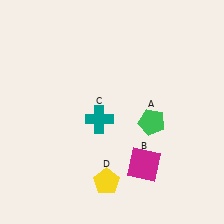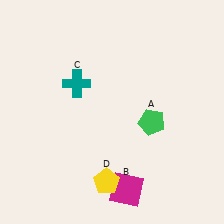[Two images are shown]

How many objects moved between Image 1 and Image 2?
2 objects moved between the two images.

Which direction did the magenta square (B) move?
The magenta square (B) moved down.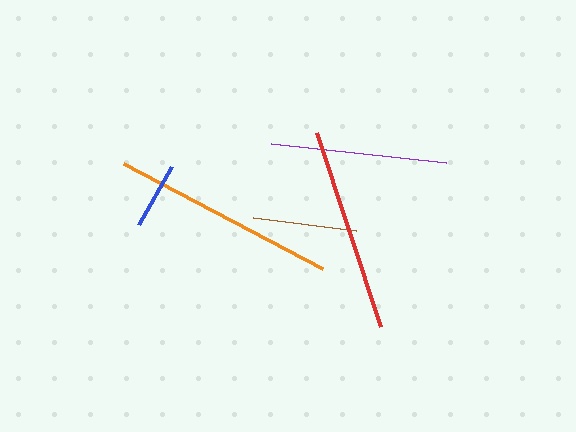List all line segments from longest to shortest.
From longest to shortest: orange, red, purple, brown, blue.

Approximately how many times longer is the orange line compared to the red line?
The orange line is approximately 1.1 times the length of the red line.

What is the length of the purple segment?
The purple segment is approximately 175 pixels long.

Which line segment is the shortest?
The blue line is the shortest at approximately 67 pixels.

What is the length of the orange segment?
The orange segment is approximately 225 pixels long.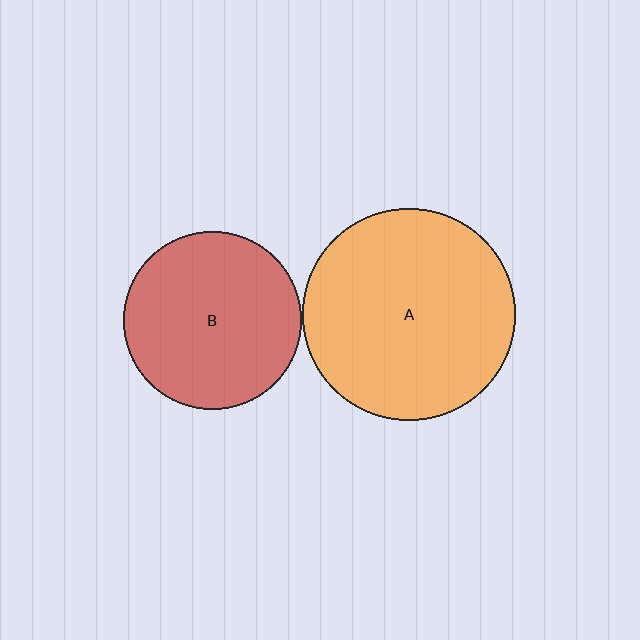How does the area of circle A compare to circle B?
Approximately 1.4 times.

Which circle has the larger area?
Circle A (orange).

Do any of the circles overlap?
No, none of the circles overlap.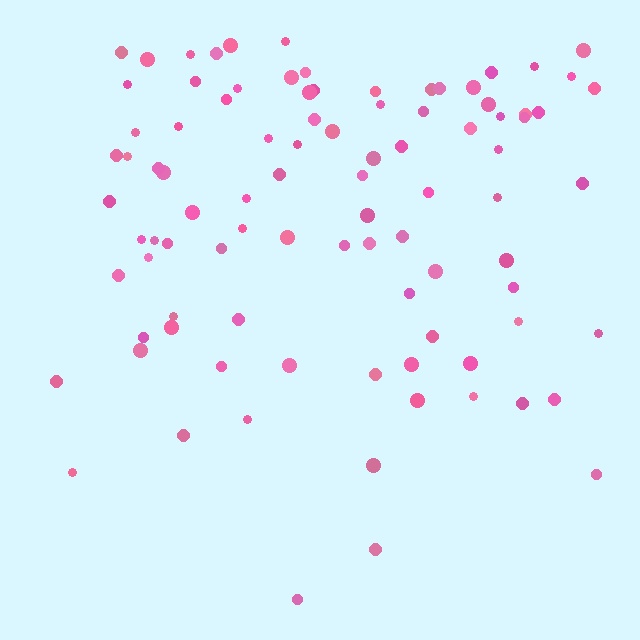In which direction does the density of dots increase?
From bottom to top, with the top side densest.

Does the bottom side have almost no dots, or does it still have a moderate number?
Still a moderate number, just noticeably fewer than the top.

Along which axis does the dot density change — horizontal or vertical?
Vertical.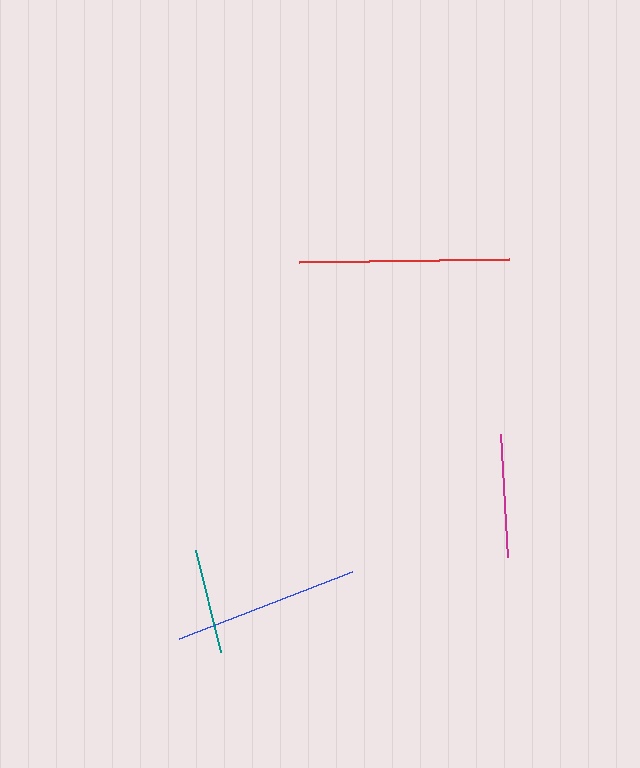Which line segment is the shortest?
The teal line is the shortest at approximately 105 pixels.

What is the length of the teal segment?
The teal segment is approximately 105 pixels long.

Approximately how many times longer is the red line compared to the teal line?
The red line is approximately 2.0 times the length of the teal line.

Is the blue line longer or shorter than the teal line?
The blue line is longer than the teal line.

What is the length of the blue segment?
The blue segment is approximately 185 pixels long.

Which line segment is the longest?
The red line is the longest at approximately 210 pixels.